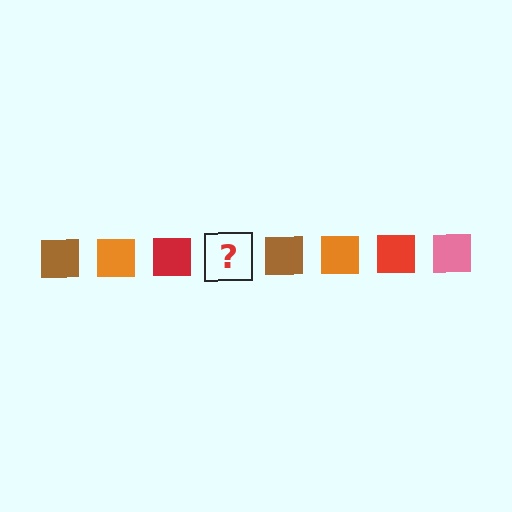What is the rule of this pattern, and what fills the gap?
The rule is that the pattern cycles through brown, orange, red, pink squares. The gap should be filled with a pink square.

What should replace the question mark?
The question mark should be replaced with a pink square.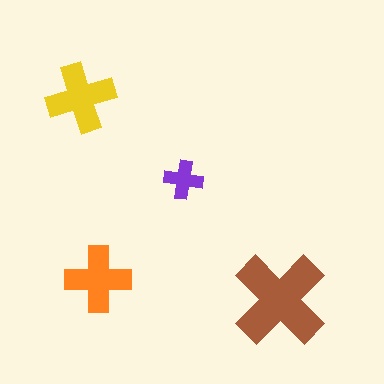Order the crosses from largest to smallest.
the brown one, the yellow one, the orange one, the purple one.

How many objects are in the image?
There are 4 objects in the image.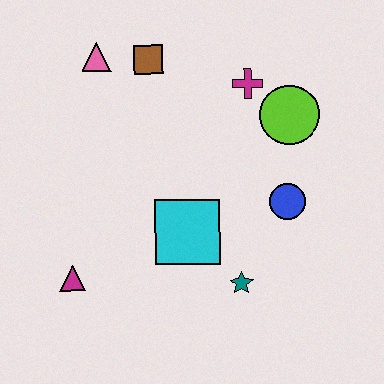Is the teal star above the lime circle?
No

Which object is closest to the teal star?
The cyan square is closest to the teal star.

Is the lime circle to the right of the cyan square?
Yes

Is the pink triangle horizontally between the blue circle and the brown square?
No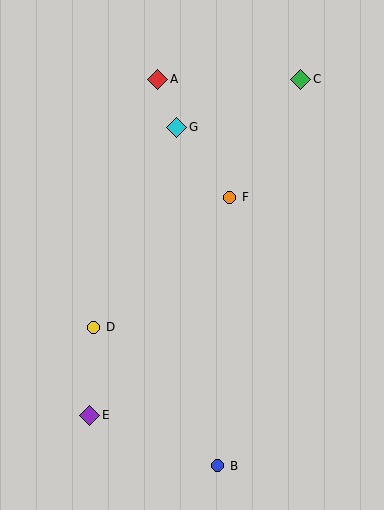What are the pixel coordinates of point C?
Point C is at (301, 79).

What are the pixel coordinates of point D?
Point D is at (94, 327).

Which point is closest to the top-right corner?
Point C is closest to the top-right corner.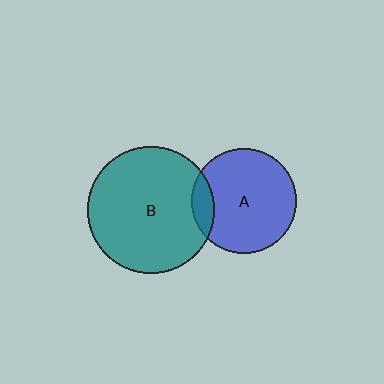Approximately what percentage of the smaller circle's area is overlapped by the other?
Approximately 10%.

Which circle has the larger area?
Circle B (teal).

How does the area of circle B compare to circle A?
Approximately 1.5 times.